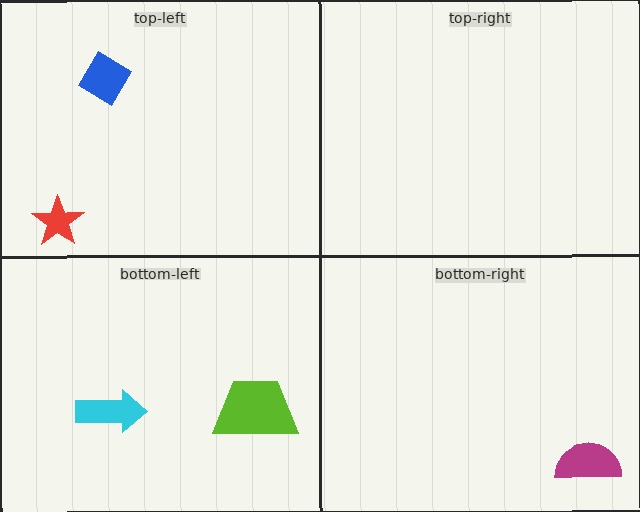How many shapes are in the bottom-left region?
2.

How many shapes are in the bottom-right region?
1.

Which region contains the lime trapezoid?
The bottom-left region.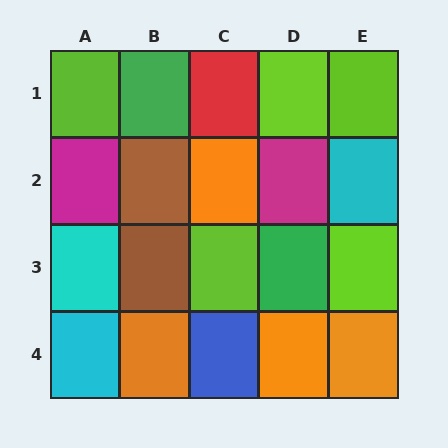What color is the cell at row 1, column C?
Red.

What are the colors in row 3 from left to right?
Cyan, brown, lime, green, lime.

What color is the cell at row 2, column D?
Magenta.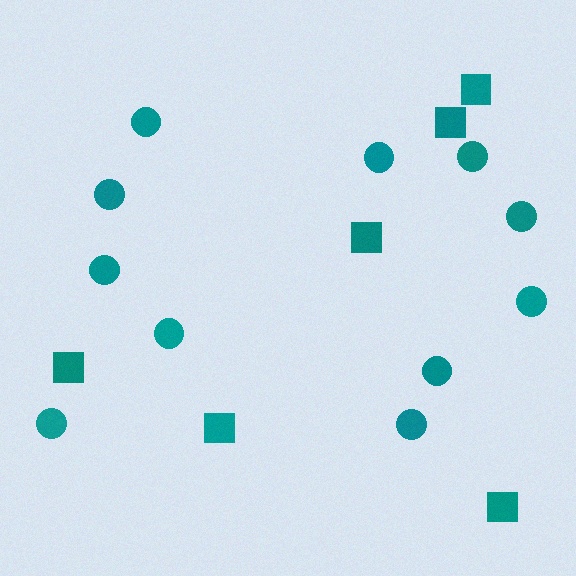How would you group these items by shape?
There are 2 groups: one group of circles (11) and one group of squares (6).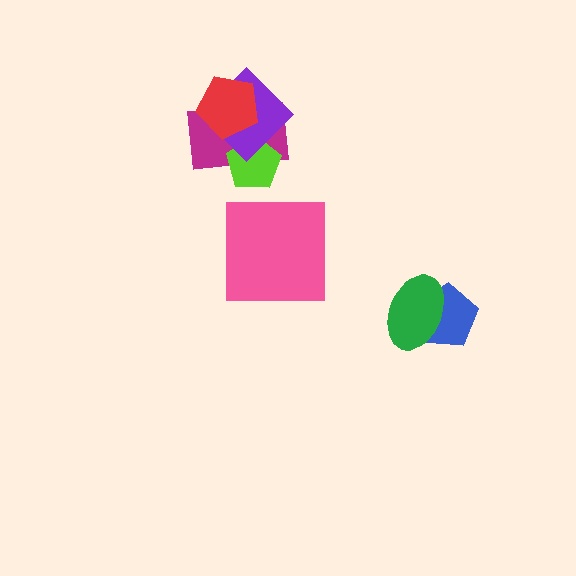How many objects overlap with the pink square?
0 objects overlap with the pink square.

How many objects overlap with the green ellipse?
1 object overlaps with the green ellipse.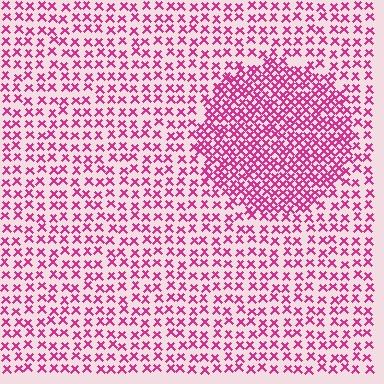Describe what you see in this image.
The image contains small magenta elements arranged at two different densities. A circle-shaped region is visible where the elements are more densely packed than the surrounding area.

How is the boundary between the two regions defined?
The boundary is defined by a change in element density (approximately 2.0x ratio). All elements are the same color, size, and shape.